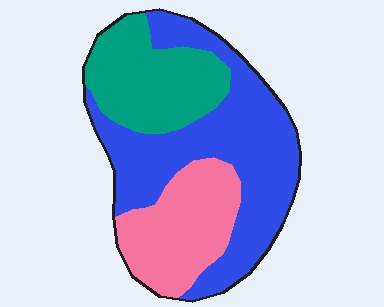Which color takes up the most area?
Blue, at roughly 50%.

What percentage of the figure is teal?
Teal covers 26% of the figure.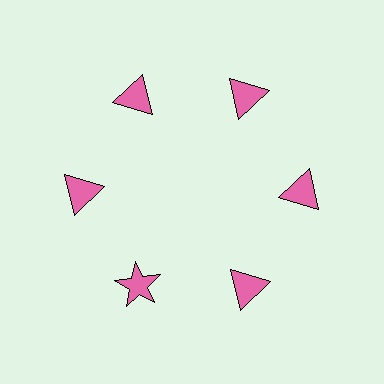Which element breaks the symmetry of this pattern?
The pink star at roughly the 7 o'clock position breaks the symmetry. All other shapes are pink triangles.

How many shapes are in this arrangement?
There are 6 shapes arranged in a ring pattern.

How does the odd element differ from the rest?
It has a different shape: star instead of triangle.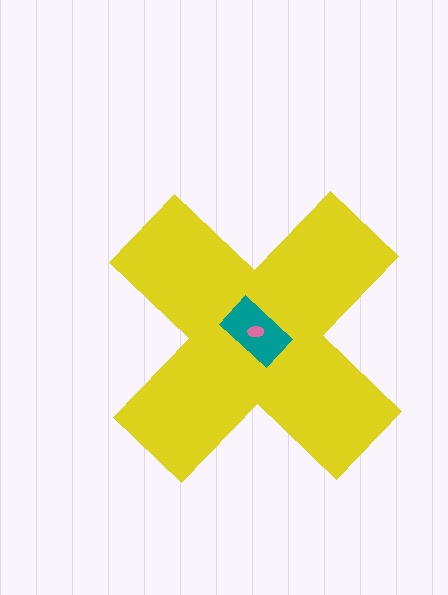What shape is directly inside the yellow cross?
The teal rectangle.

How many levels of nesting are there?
3.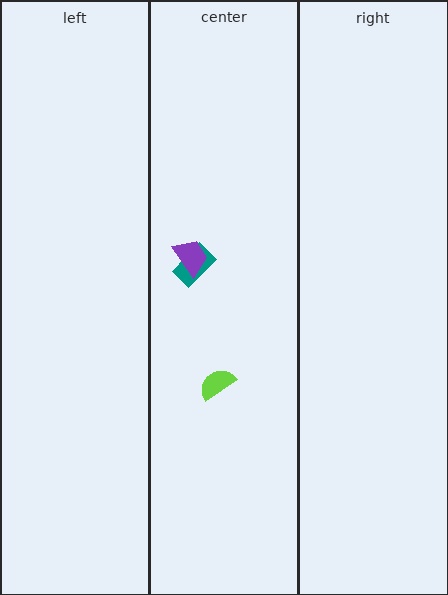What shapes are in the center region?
The teal rectangle, the lime semicircle, the purple trapezoid.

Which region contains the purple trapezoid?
The center region.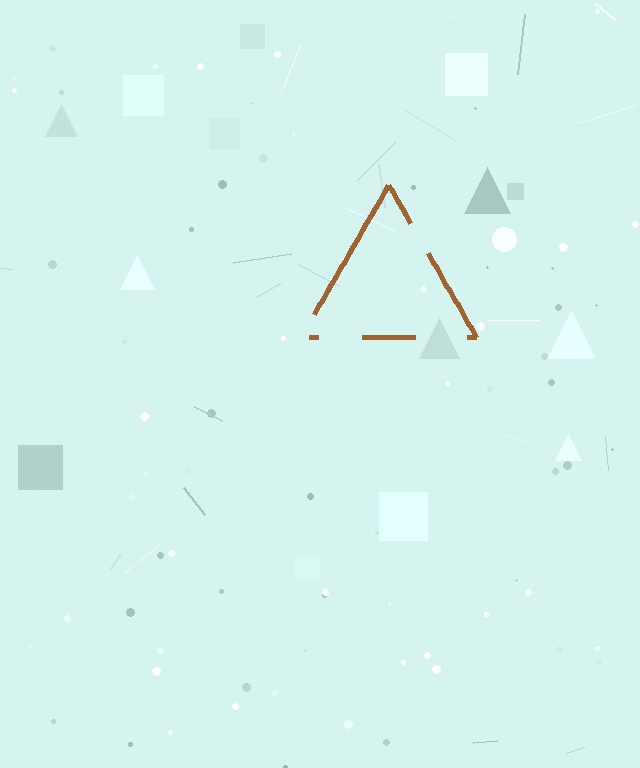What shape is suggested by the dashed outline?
The dashed outline suggests a triangle.